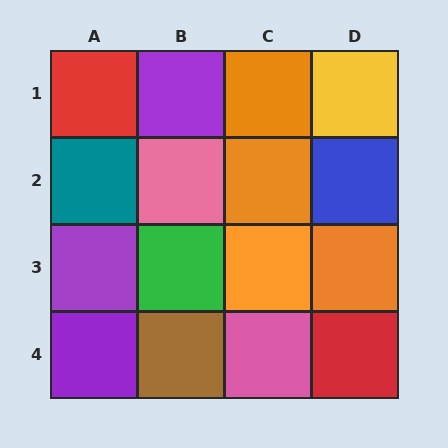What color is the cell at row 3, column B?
Green.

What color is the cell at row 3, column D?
Orange.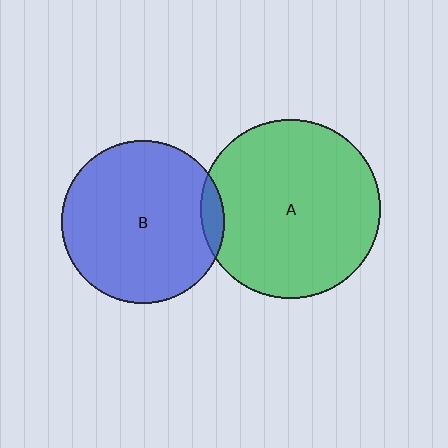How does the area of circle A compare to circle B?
Approximately 1.2 times.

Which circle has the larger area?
Circle A (green).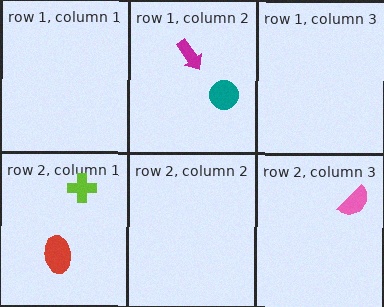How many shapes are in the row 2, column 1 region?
2.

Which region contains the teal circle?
The row 1, column 2 region.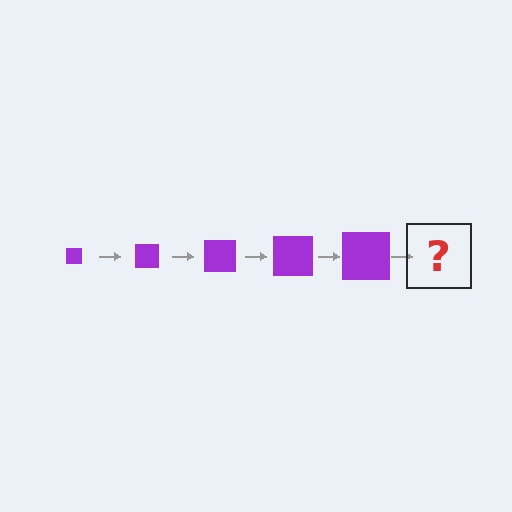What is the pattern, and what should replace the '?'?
The pattern is that the square gets progressively larger each step. The '?' should be a purple square, larger than the previous one.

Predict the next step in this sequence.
The next step is a purple square, larger than the previous one.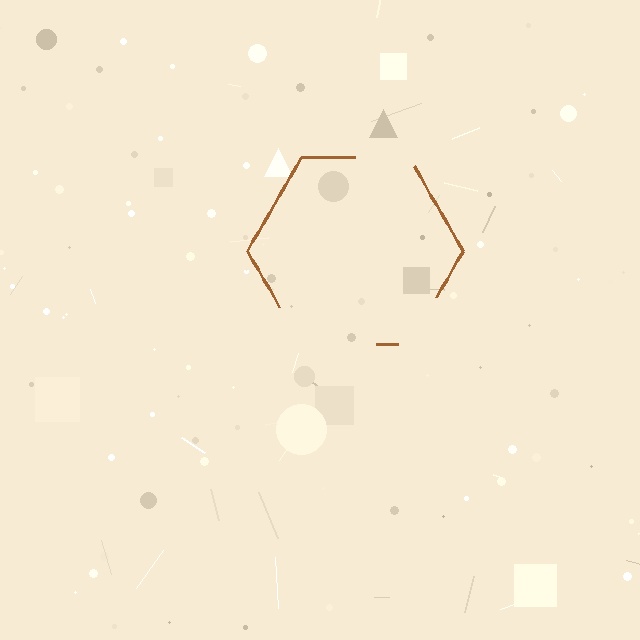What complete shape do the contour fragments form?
The contour fragments form a hexagon.